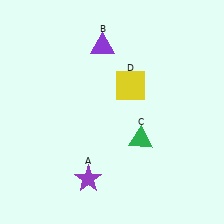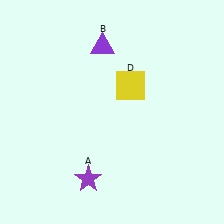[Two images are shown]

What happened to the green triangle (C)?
The green triangle (C) was removed in Image 2. It was in the bottom-right area of Image 1.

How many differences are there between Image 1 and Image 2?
There is 1 difference between the two images.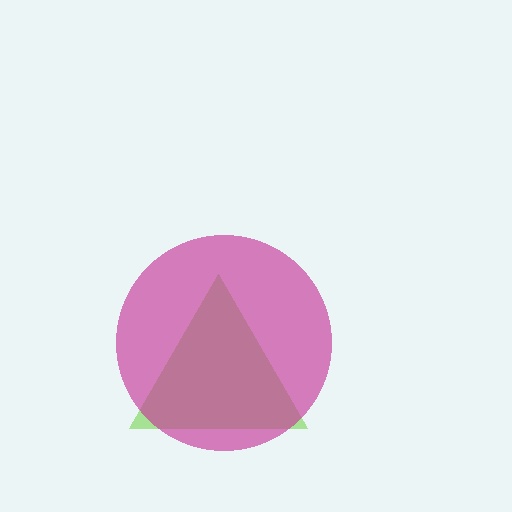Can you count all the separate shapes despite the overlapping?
Yes, there are 2 separate shapes.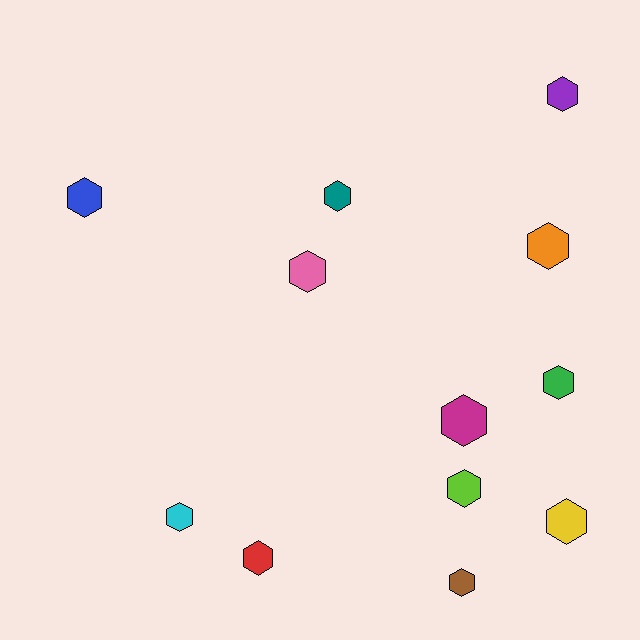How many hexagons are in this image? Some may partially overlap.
There are 12 hexagons.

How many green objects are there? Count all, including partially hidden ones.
There is 1 green object.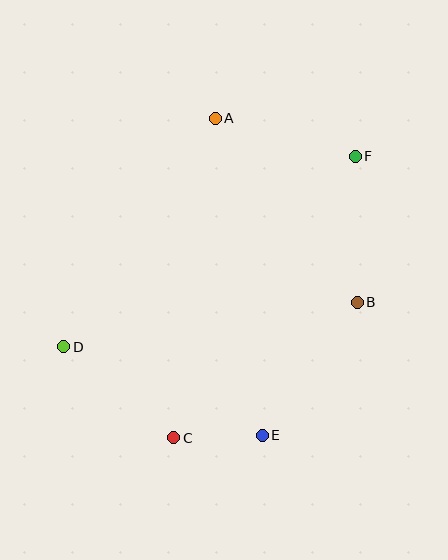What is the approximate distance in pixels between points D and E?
The distance between D and E is approximately 217 pixels.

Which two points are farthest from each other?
Points D and F are farthest from each other.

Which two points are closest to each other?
Points C and E are closest to each other.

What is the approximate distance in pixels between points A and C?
The distance between A and C is approximately 322 pixels.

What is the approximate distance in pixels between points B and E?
The distance between B and E is approximately 163 pixels.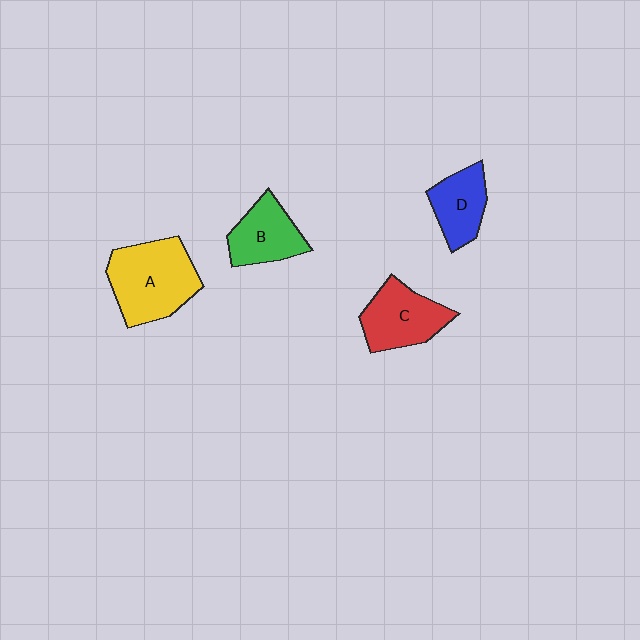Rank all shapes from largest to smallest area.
From largest to smallest: A (yellow), C (red), B (green), D (blue).